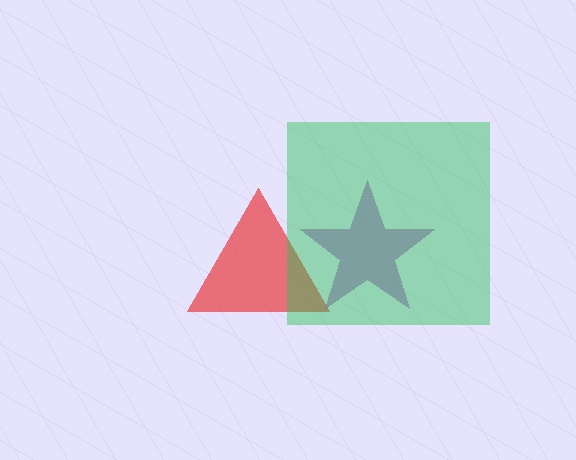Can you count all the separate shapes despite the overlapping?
Yes, there are 3 separate shapes.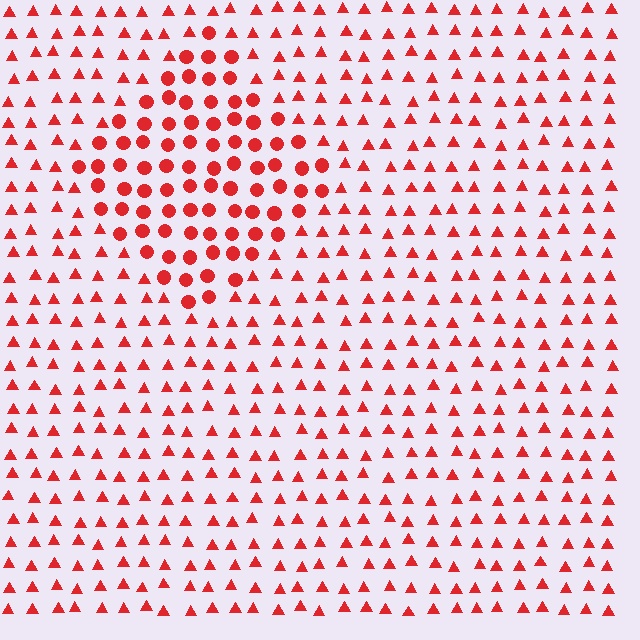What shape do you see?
I see a diamond.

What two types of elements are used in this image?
The image uses circles inside the diamond region and triangles outside it.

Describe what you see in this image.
The image is filled with small red elements arranged in a uniform grid. A diamond-shaped region contains circles, while the surrounding area contains triangles. The boundary is defined purely by the change in element shape.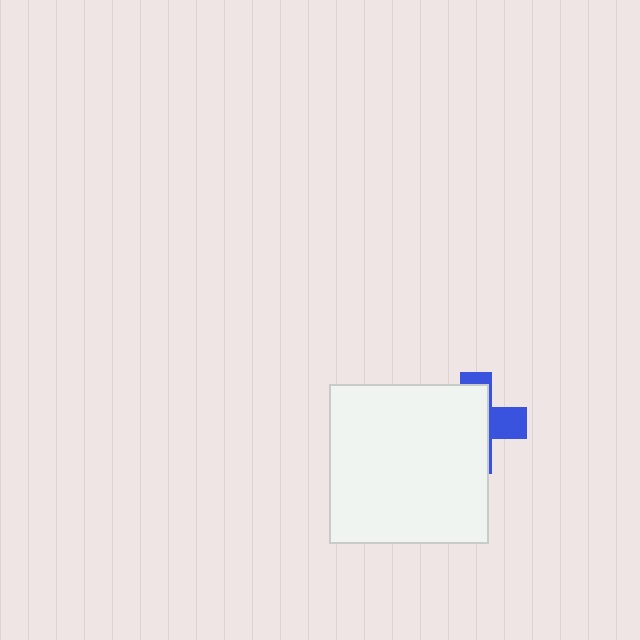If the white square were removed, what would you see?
You would see the complete blue cross.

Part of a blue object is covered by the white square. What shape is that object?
It is a cross.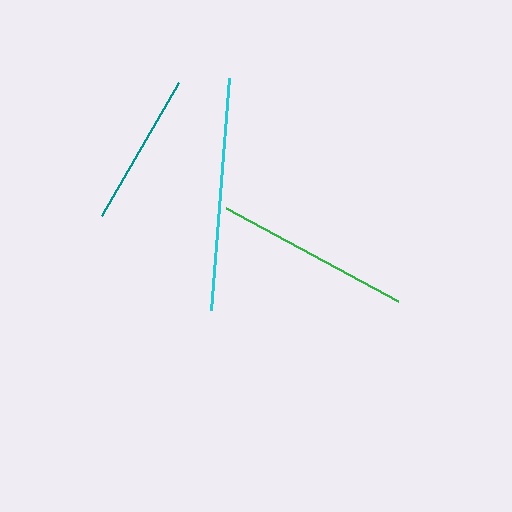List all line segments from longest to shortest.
From longest to shortest: cyan, green, teal.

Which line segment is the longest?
The cyan line is the longest at approximately 233 pixels.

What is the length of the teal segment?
The teal segment is approximately 154 pixels long.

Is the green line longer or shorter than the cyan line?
The cyan line is longer than the green line.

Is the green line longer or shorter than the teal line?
The green line is longer than the teal line.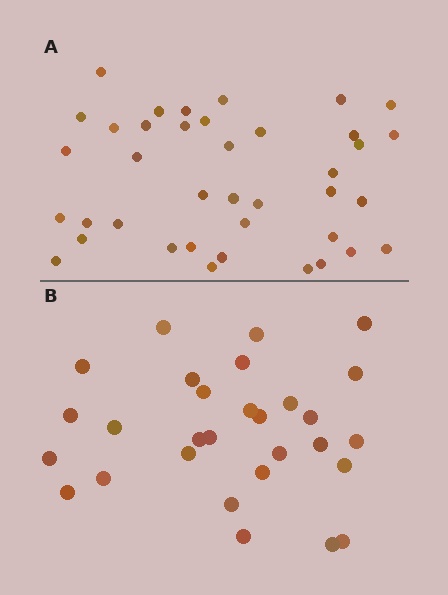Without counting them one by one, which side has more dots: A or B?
Region A (the top region) has more dots.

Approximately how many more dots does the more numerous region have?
Region A has roughly 10 or so more dots than region B.